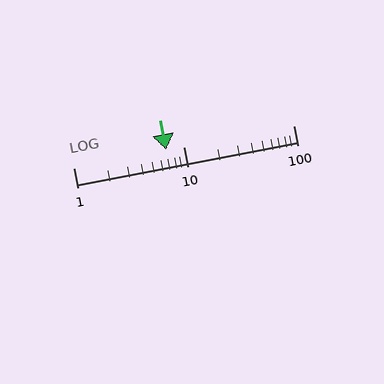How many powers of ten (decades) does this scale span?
The scale spans 2 decades, from 1 to 100.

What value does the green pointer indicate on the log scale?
The pointer indicates approximately 7.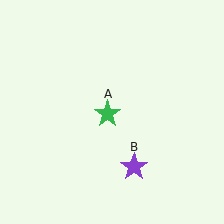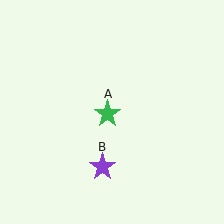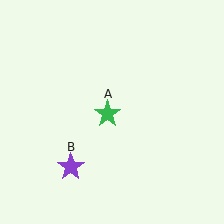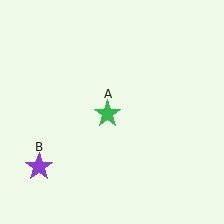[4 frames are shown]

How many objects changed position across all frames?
1 object changed position: purple star (object B).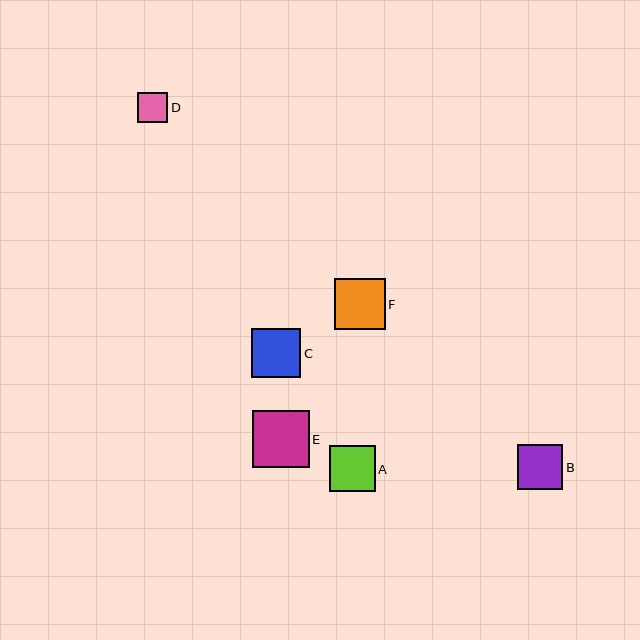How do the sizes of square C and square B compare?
Square C and square B are approximately the same size.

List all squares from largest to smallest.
From largest to smallest: E, F, C, A, B, D.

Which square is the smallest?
Square D is the smallest with a size of approximately 30 pixels.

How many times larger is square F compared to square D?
Square F is approximately 1.7 times the size of square D.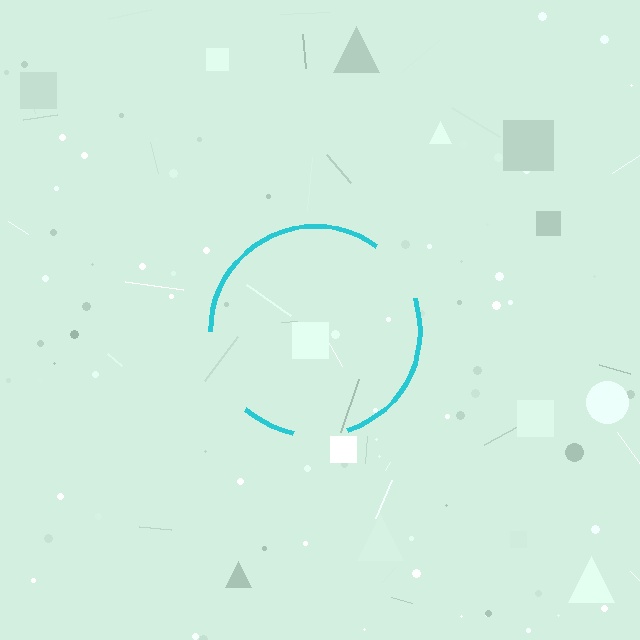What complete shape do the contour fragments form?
The contour fragments form a circle.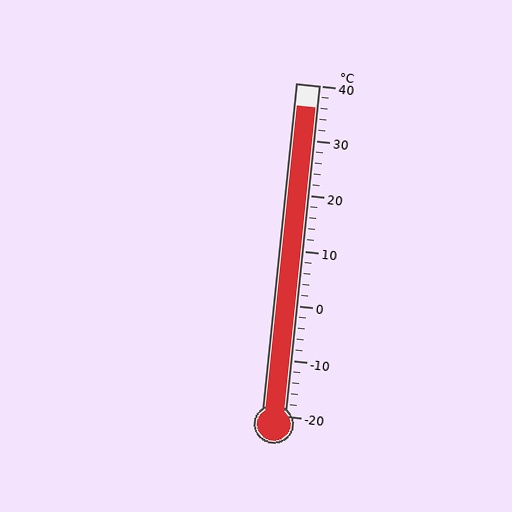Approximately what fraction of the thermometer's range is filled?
The thermometer is filled to approximately 95% of its range.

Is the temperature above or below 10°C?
The temperature is above 10°C.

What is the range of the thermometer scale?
The thermometer scale ranges from -20°C to 40°C.